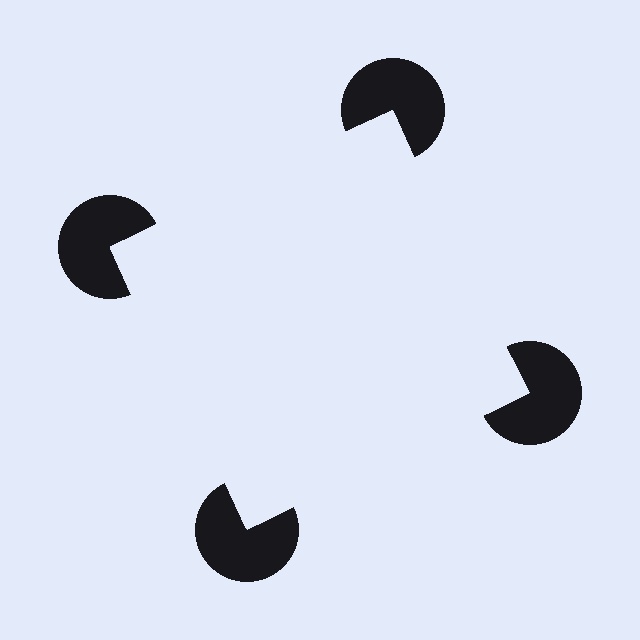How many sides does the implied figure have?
4 sides.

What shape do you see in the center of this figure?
An illusory square — its edges are inferred from the aligned wedge cuts in the pac-man discs, not physically drawn.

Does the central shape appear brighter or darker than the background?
It typically appears slightly brighter than the background, even though no actual brightness change is drawn.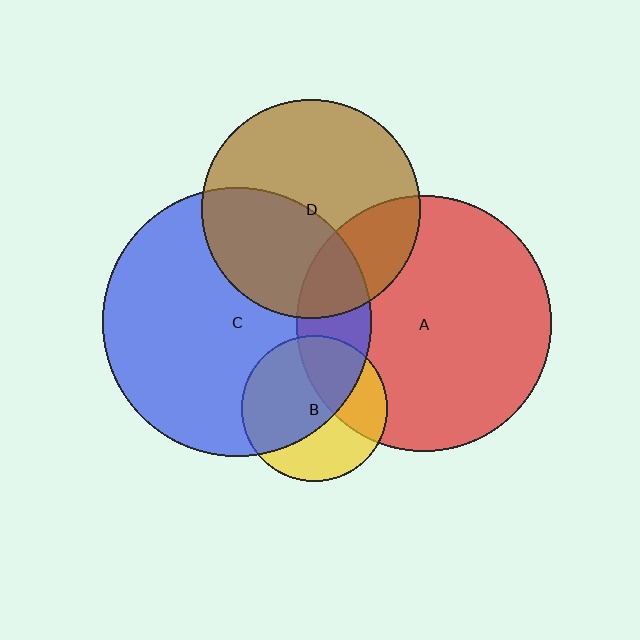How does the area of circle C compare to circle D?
Approximately 1.5 times.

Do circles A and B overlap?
Yes.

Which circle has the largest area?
Circle C (blue).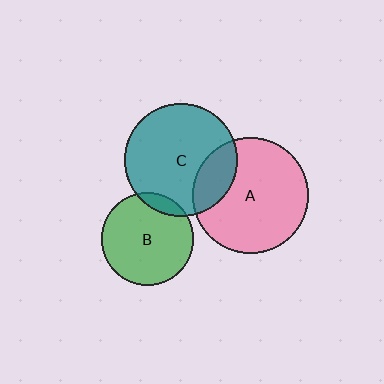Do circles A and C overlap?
Yes.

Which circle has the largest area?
Circle A (pink).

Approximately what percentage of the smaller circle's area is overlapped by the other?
Approximately 20%.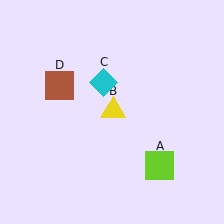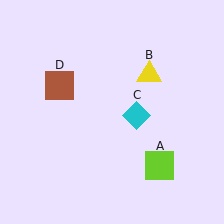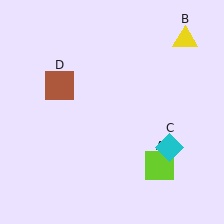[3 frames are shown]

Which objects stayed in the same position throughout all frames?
Lime square (object A) and brown square (object D) remained stationary.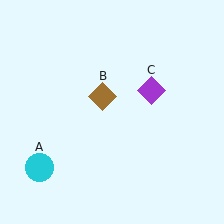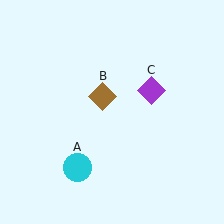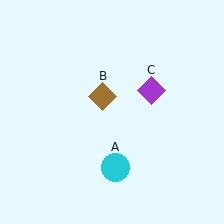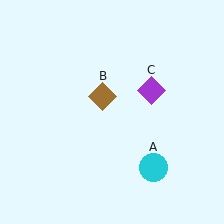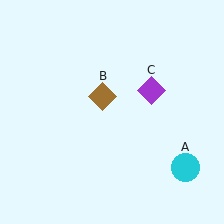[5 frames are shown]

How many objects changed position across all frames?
1 object changed position: cyan circle (object A).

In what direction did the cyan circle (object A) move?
The cyan circle (object A) moved right.